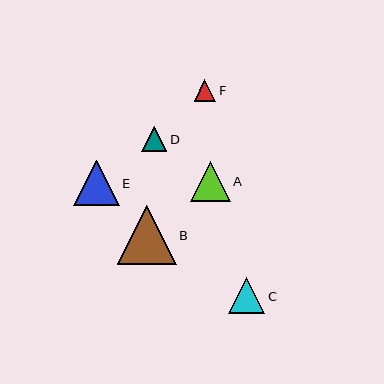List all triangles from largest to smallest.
From largest to smallest: B, E, A, C, D, F.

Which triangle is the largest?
Triangle B is the largest with a size of approximately 59 pixels.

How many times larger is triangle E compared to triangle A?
Triangle E is approximately 1.2 times the size of triangle A.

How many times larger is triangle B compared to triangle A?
Triangle B is approximately 1.5 times the size of triangle A.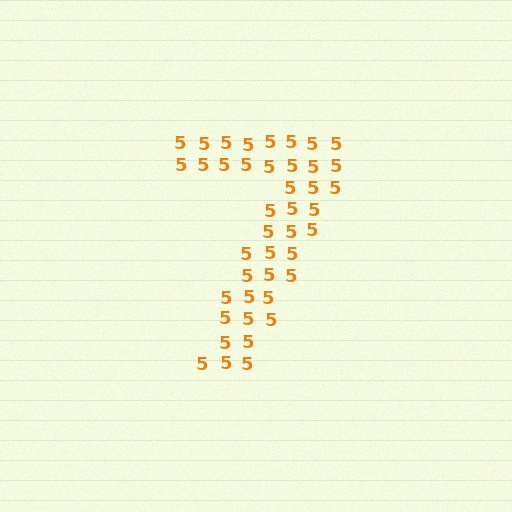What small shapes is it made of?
It is made of small digit 5's.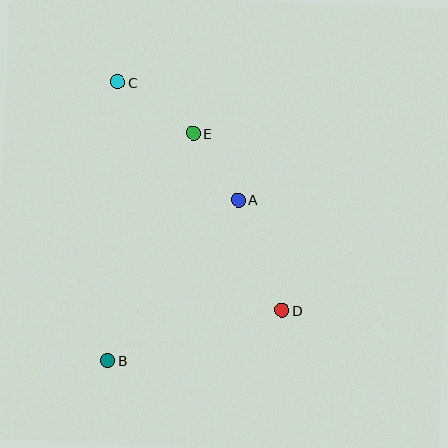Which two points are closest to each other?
Points A and E are closest to each other.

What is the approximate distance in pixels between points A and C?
The distance between A and C is approximately 169 pixels.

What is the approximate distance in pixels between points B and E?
The distance between B and E is approximately 243 pixels.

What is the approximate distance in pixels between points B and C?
The distance between B and C is approximately 279 pixels.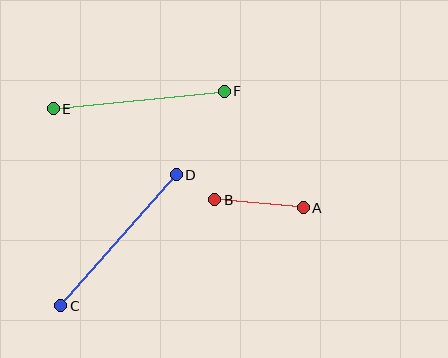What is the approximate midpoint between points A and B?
The midpoint is at approximately (259, 204) pixels.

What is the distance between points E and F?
The distance is approximately 172 pixels.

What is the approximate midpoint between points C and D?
The midpoint is at approximately (118, 240) pixels.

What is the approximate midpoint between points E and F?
The midpoint is at approximately (139, 100) pixels.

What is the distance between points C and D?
The distance is approximately 175 pixels.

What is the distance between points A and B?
The distance is approximately 89 pixels.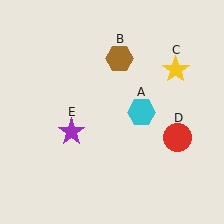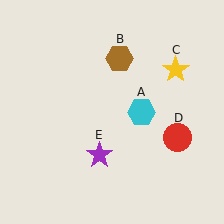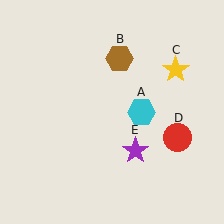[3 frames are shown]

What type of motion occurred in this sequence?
The purple star (object E) rotated counterclockwise around the center of the scene.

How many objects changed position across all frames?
1 object changed position: purple star (object E).